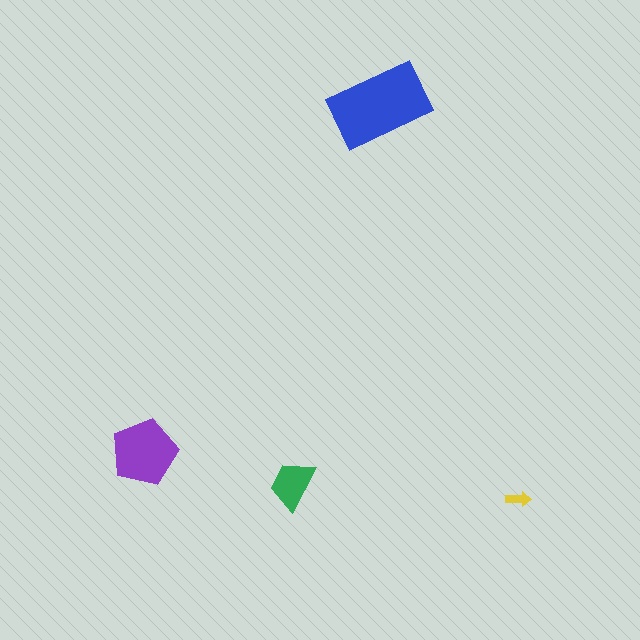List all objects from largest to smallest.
The blue rectangle, the purple pentagon, the green trapezoid, the yellow arrow.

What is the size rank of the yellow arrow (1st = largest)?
4th.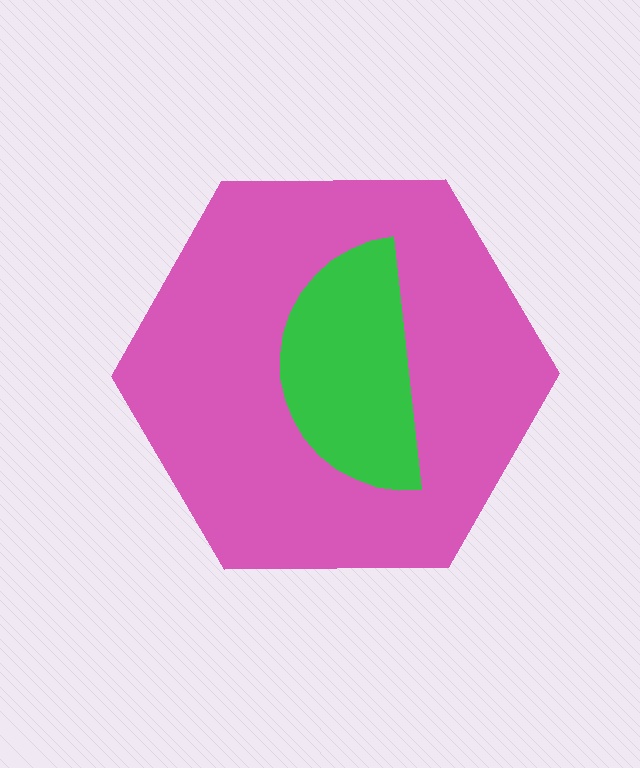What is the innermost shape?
The green semicircle.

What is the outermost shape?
The pink hexagon.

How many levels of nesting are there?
2.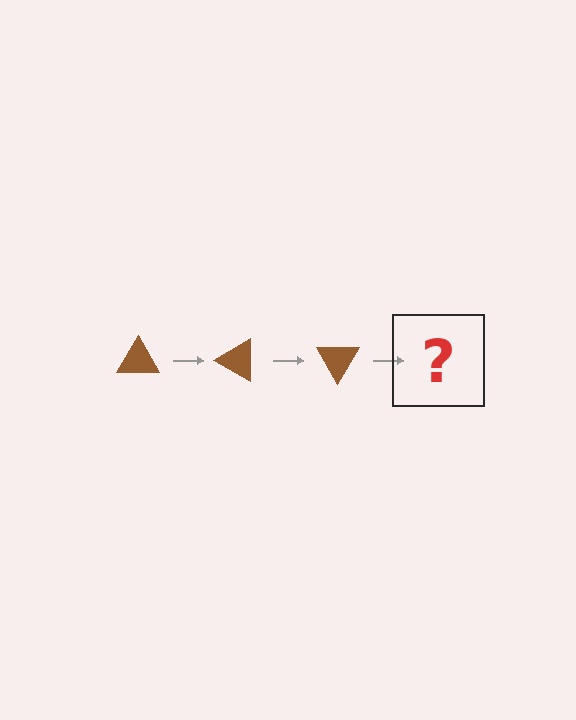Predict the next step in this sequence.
The next step is a brown triangle rotated 90 degrees.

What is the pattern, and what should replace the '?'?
The pattern is that the triangle rotates 30 degrees each step. The '?' should be a brown triangle rotated 90 degrees.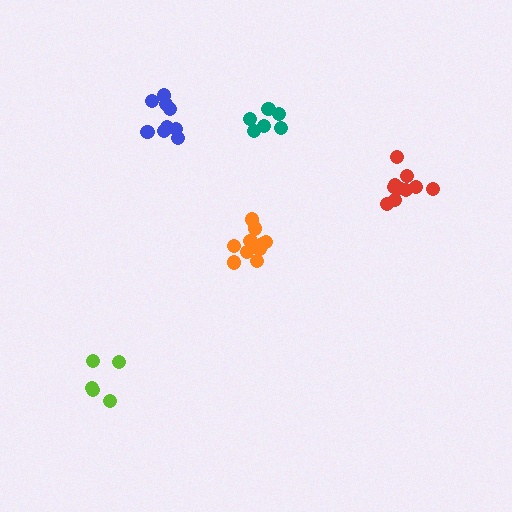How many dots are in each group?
Group 1: 10 dots, Group 2: 5 dots, Group 3: 10 dots, Group 4: 6 dots, Group 5: 10 dots (41 total).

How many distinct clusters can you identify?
There are 5 distinct clusters.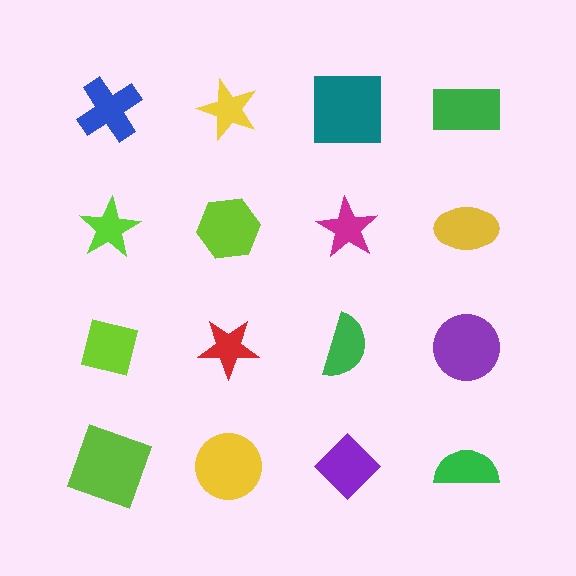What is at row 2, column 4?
A yellow ellipse.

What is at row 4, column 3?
A purple diamond.